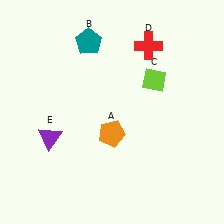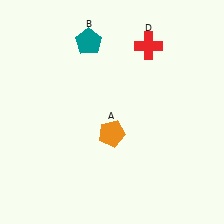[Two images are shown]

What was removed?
The purple triangle (E), the lime diamond (C) were removed in Image 2.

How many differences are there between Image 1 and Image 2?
There are 2 differences between the two images.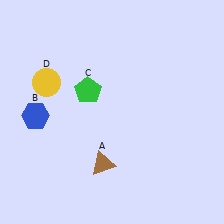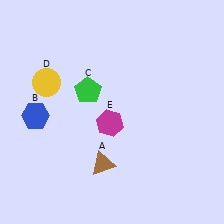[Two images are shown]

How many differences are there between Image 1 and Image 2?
There is 1 difference between the two images.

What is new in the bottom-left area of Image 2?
A magenta hexagon (E) was added in the bottom-left area of Image 2.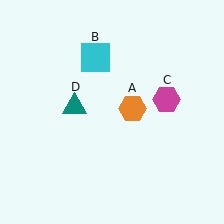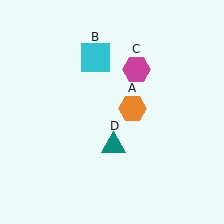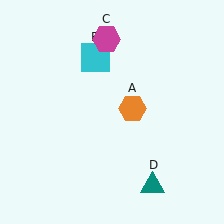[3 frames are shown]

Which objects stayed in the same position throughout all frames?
Orange hexagon (object A) and cyan square (object B) remained stationary.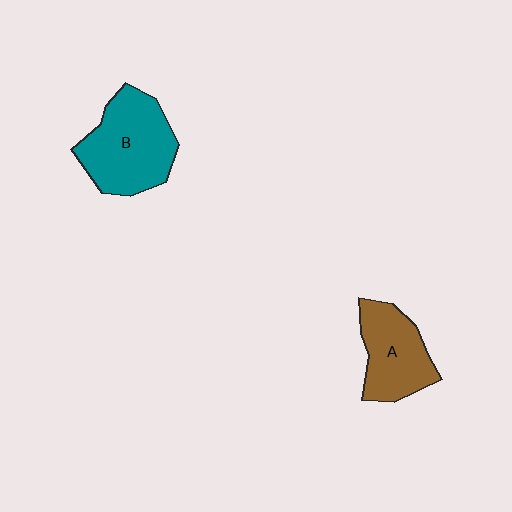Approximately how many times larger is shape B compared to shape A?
Approximately 1.3 times.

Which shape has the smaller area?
Shape A (brown).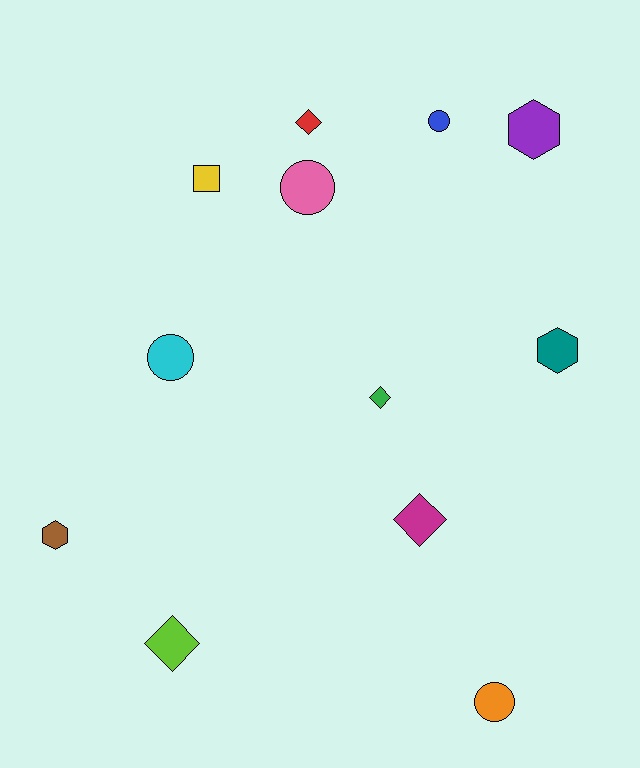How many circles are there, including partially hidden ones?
There are 4 circles.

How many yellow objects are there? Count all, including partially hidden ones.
There is 1 yellow object.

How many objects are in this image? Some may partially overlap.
There are 12 objects.